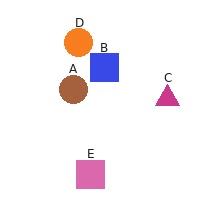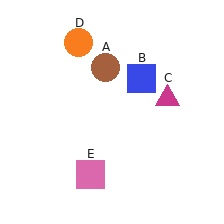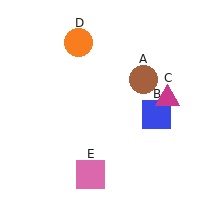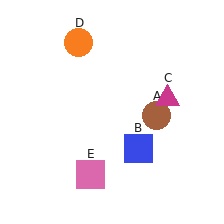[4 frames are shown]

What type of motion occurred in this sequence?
The brown circle (object A), blue square (object B) rotated clockwise around the center of the scene.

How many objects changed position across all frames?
2 objects changed position: brown circle (object A), blue square (object B).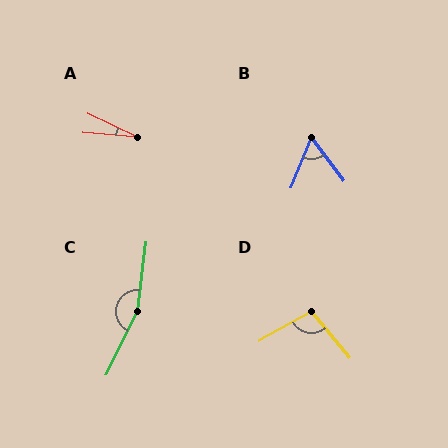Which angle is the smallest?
A, at approximately 20 degrees.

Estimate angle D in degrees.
Approximately 100 degrees.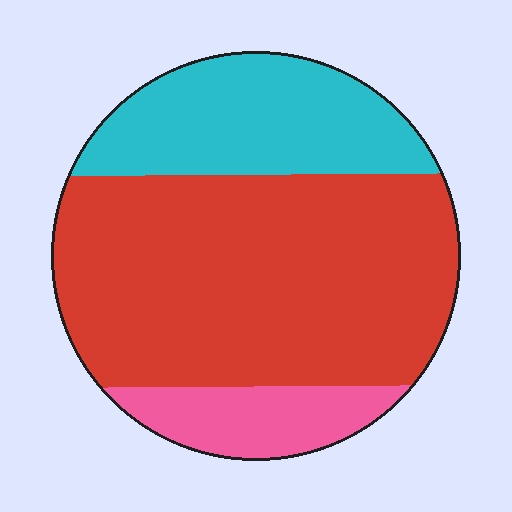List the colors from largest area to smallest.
From largest to smallest: red, cyan, pink.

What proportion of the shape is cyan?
Cyan covers around 25% of the shape.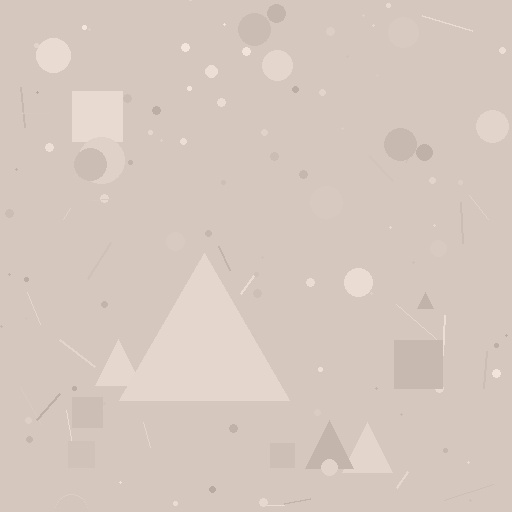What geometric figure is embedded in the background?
A triangle is embedded in the background.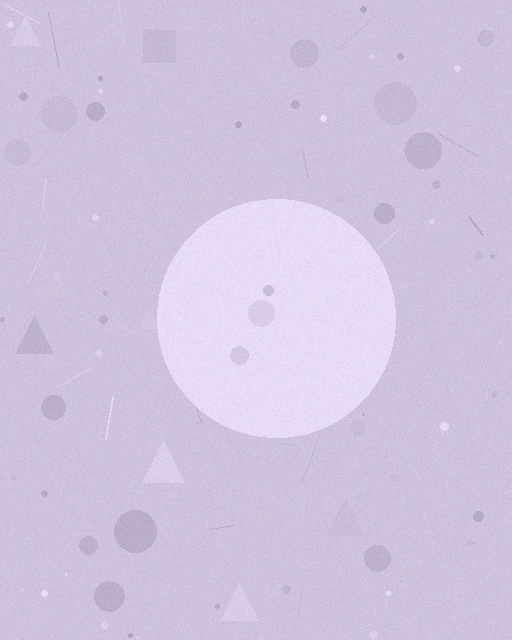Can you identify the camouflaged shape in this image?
The camouflaged shape is a circle.